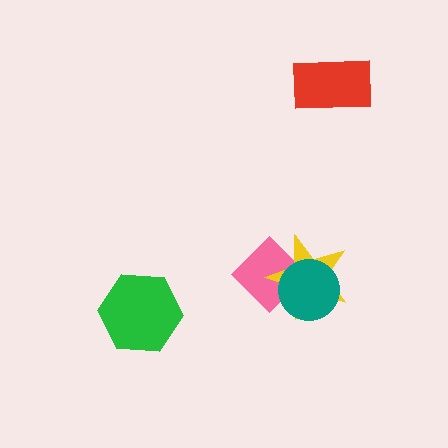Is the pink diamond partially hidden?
Yes, it is partially covered by another shape.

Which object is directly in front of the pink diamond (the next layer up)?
The yellow star is directly in front of the pink diamond.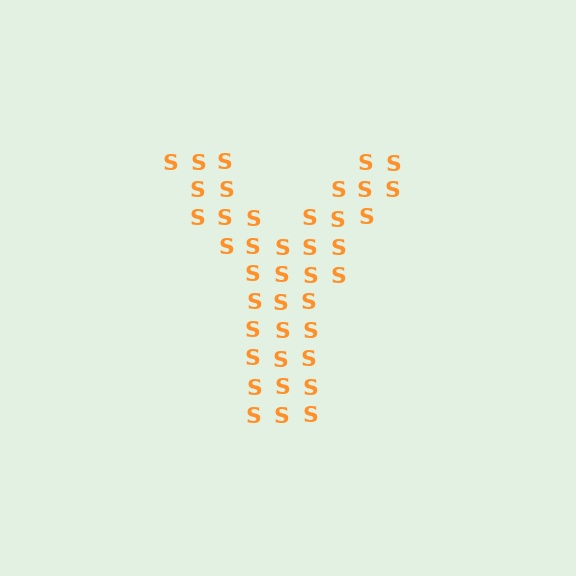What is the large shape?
The large shape is the letter Y.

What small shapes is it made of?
It is made of small letter S's.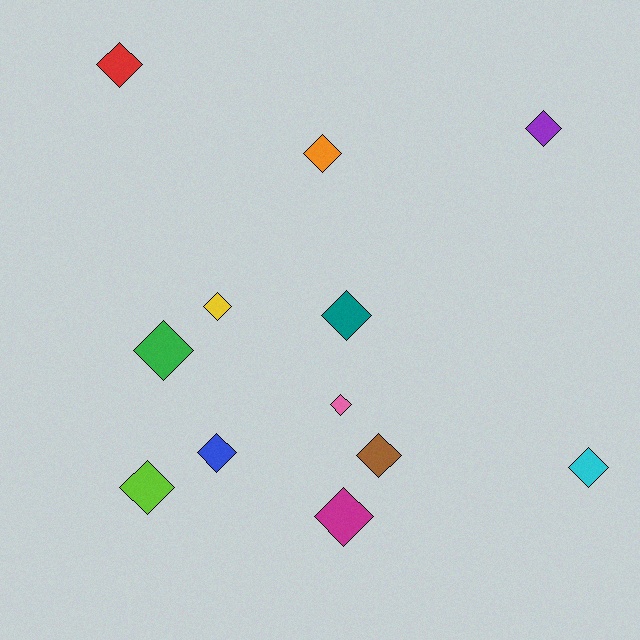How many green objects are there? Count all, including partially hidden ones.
There is 1 green object.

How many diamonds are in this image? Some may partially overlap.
There are 12 diamonds.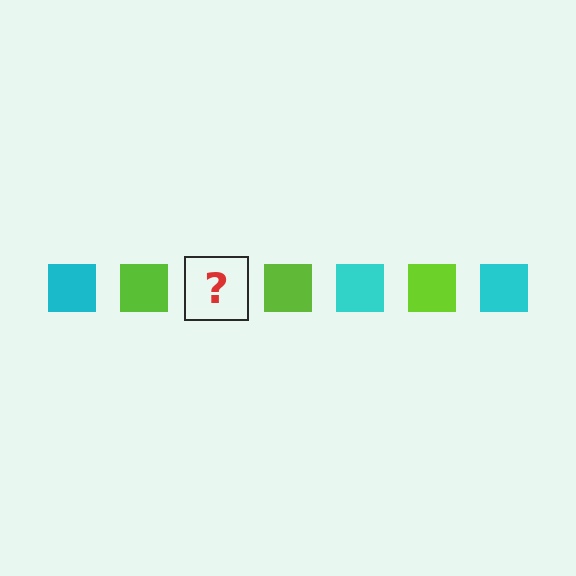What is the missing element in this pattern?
The missing element is a cyan square.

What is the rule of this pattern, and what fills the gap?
The rule is that the pattern cycles through cyan, lime squares. The gap should be filled with a cyan square.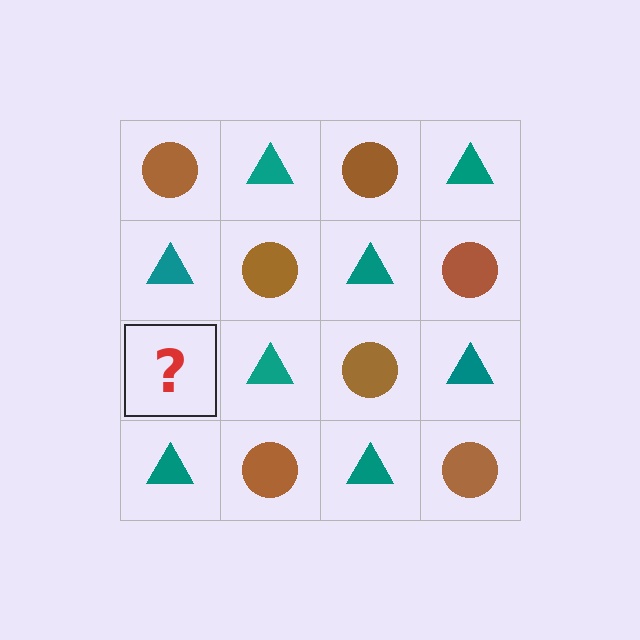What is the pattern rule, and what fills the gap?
The rule is that it alternates brown circle and teal triangle in a checkerboard pattern. The gap should be filled with a brown circle.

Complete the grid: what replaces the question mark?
The question mark should be replaced with a brown circle.